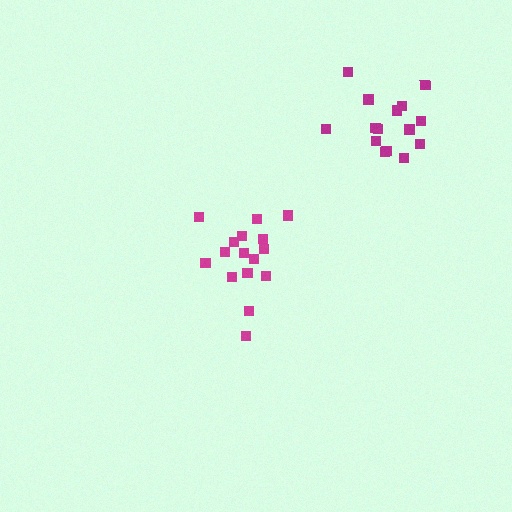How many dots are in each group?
Group 1: 16 dots, Group 2: 15 dots (31 total).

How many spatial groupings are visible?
There are 2 spatial groupings.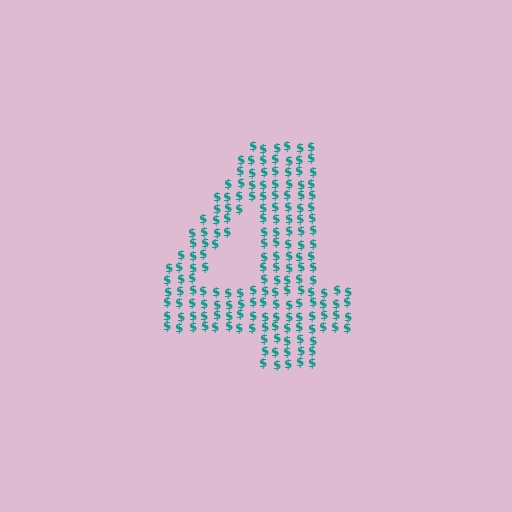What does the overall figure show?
The overall figure shows the digit 4.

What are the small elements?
The small elements are dollar signs.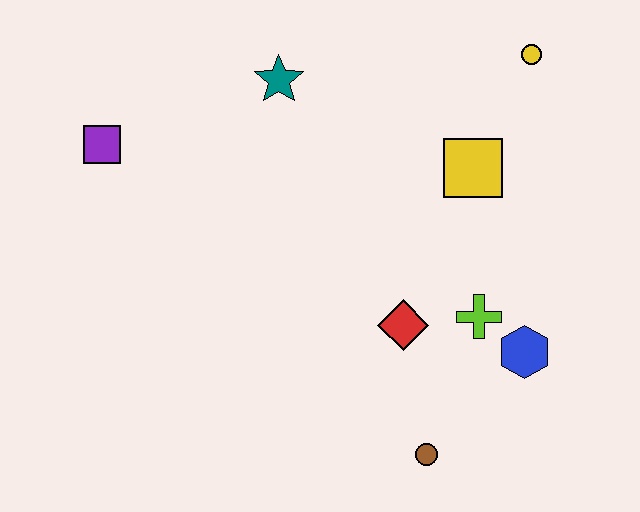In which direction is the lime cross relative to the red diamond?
The lime cross is to the right of the red diamond.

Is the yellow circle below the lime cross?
No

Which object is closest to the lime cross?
The blue hexagon is closest to the lime cross.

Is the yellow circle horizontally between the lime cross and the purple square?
No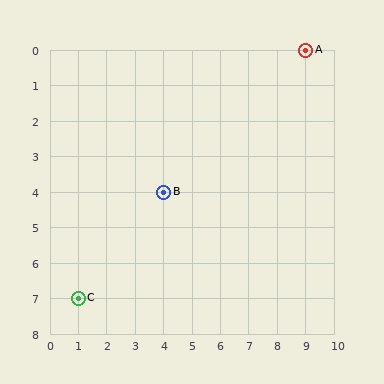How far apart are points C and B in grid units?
Points C and B are 3 columns and 3 rows apart (about 4.2 grid units diagonally).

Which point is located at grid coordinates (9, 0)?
Point A is at (9, 0).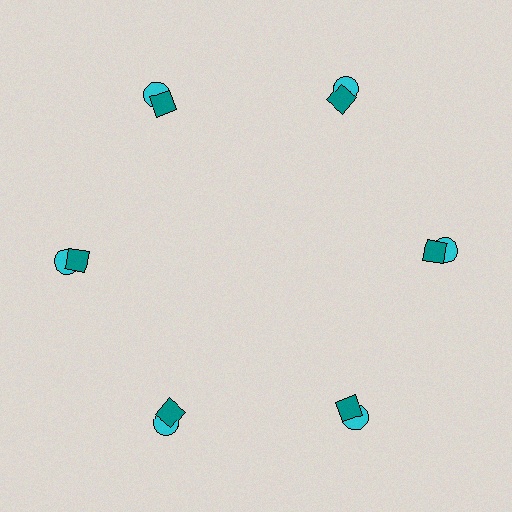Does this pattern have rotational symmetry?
Yes, this pattern has 6-fold rotational symmetry. It looks the same after rotating 60 degrees around the center.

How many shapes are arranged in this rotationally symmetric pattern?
There are 12 shapes, arranged in 6 groups of 2.